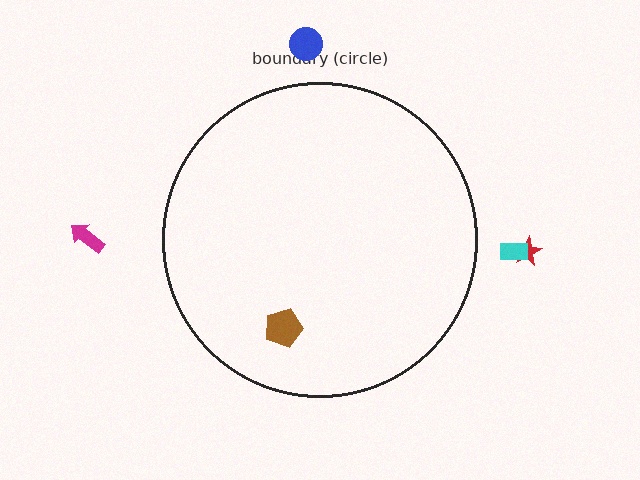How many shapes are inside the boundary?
1 inside, 4 outside.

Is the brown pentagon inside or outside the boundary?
Inside.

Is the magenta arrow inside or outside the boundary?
Outside.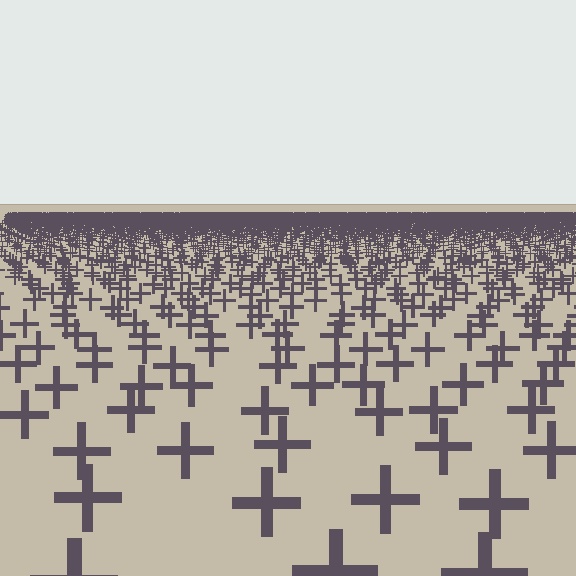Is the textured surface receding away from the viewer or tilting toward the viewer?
The surface is receding away from the viewer. Texture elements get smaller and denser toward the top.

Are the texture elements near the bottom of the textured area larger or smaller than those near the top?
Larger. Near the bottom, elements are closer to the viewer and appear at a bigger on-screen size.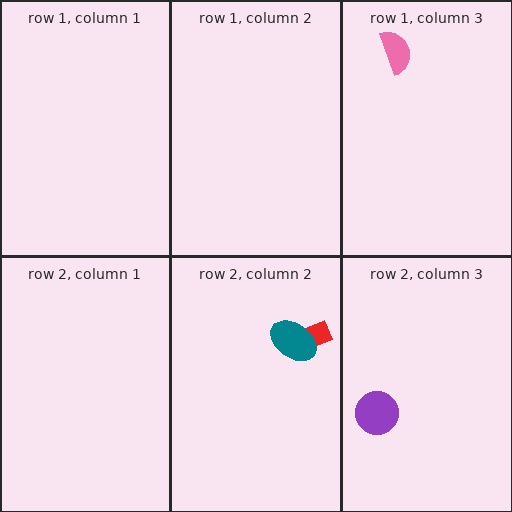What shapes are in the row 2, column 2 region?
The red rectangle, the teal ellipse.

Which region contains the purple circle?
The row 2, column 3 region.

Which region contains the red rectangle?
The row 2, column 2 region.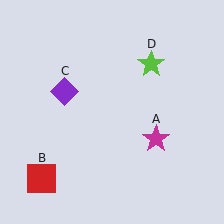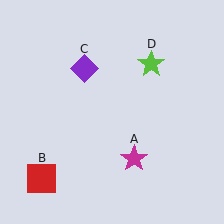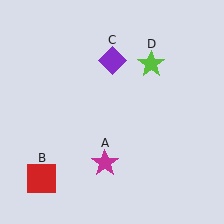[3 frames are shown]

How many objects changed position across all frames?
2 objects changed position: magenta star (object A), purple diamond (object C).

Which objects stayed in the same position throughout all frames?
Red square (object B) and lime star (object D) remained stationary.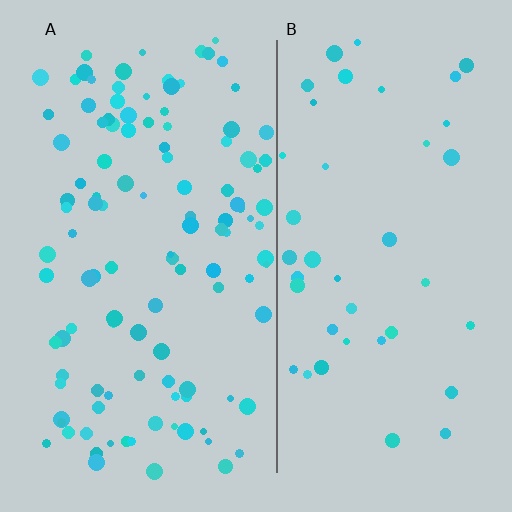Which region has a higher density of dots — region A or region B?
A (the left).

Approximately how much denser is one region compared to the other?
Approximately 2.8× — region A over region B.